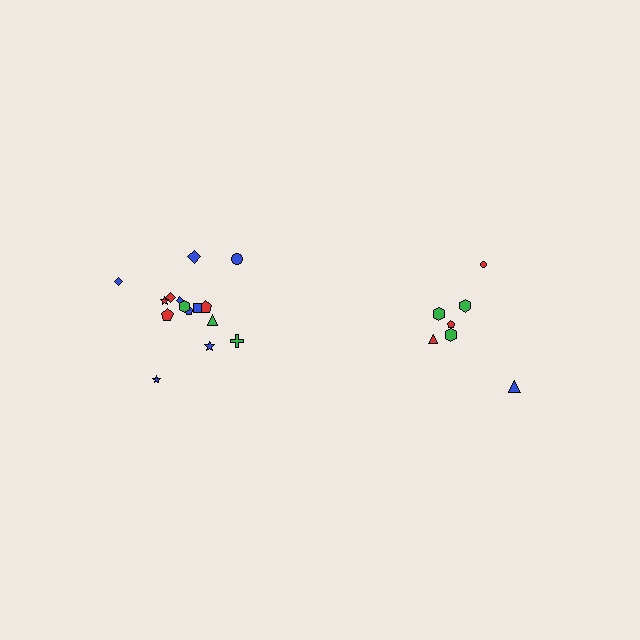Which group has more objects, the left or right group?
The left group.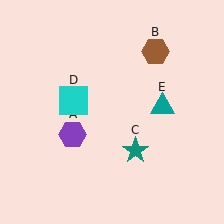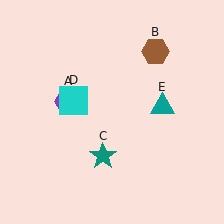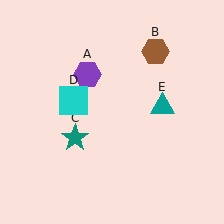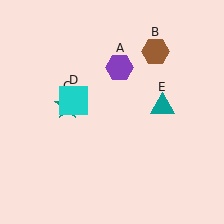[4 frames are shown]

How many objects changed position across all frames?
2 objects changed position: purple hexagon (object A), teal star (object C).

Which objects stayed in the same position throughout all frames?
Brown hexagon (object B) and cyan square (object D) and teal triangle (object E) remained stationary.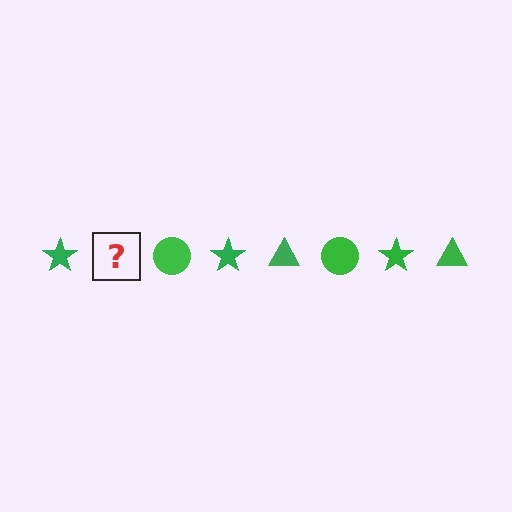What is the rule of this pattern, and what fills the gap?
The rule is that the pattern cycles through star, triangle, circle shapes in green. The gap should be filled with a green triangle.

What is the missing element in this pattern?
The missing element is a green triangle.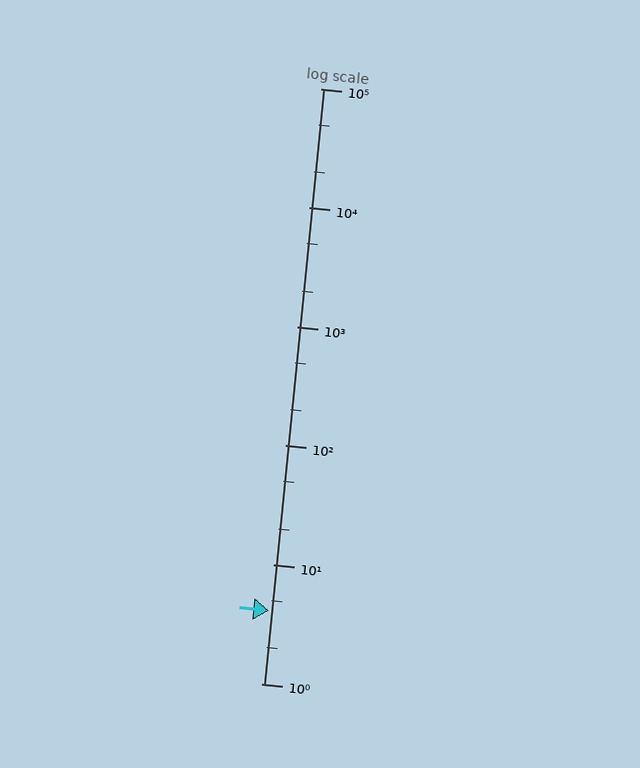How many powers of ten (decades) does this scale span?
The scale spans 5 decades, from 1 to 100000.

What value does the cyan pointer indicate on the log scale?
The pointer indicates approximately 4.1.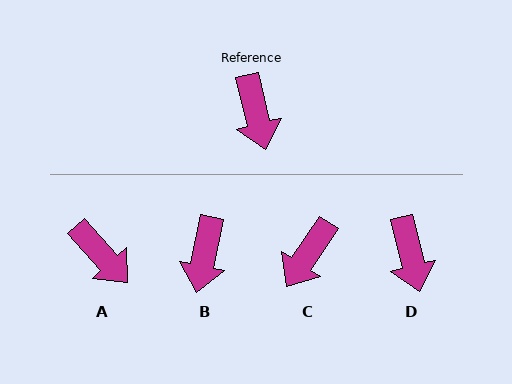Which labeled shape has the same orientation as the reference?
D.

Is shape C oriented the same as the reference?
No, it is off by about 47 degrees.